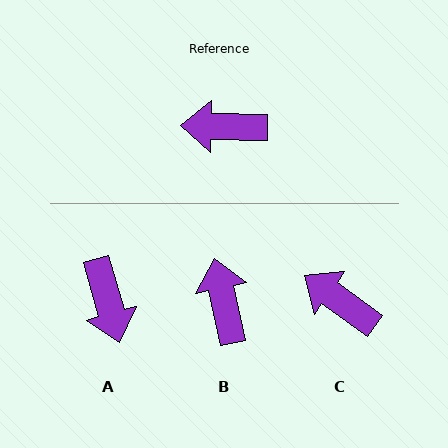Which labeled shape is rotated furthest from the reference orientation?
A, about 107 degrees away.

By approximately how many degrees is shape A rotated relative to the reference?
Approximately 107 degrees counter-clockwise.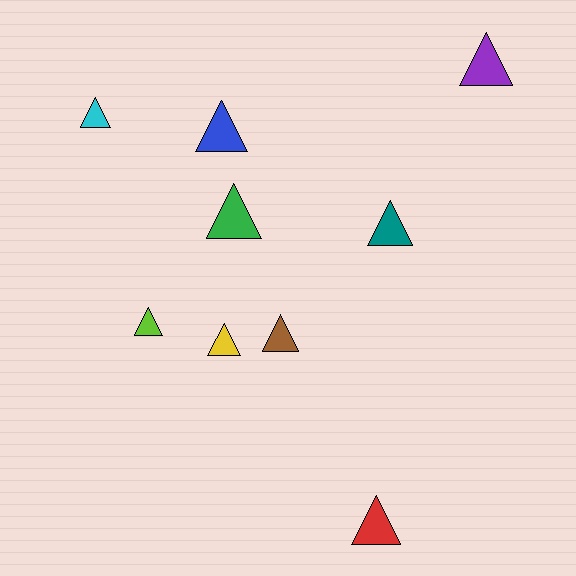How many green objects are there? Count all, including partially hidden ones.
There is 1 green object.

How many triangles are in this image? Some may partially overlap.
There are 9 triangles.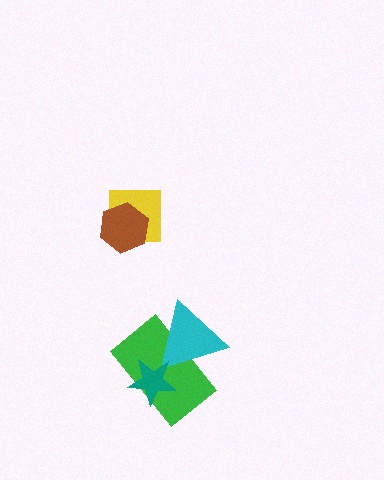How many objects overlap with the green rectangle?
2 objects overlap with the green rectangle.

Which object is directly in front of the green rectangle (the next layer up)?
The cyan triangle is directly in front of the green rectangle.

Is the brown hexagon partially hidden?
No, no other shape covers it.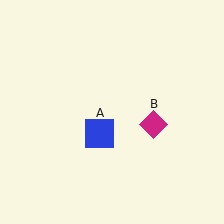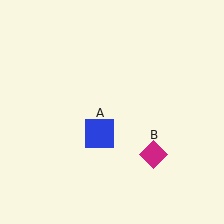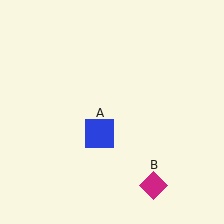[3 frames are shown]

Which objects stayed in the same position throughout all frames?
Blue square (object A) remained stationary.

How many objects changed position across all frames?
1 object changed position: magenta diamond (object B).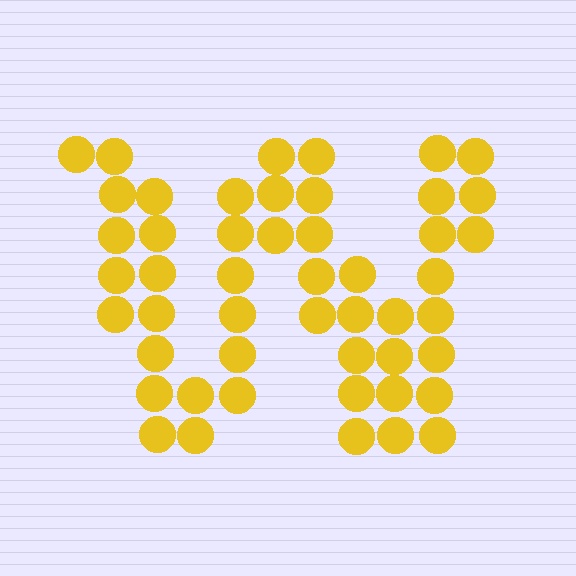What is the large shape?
The large shape is the letter W.